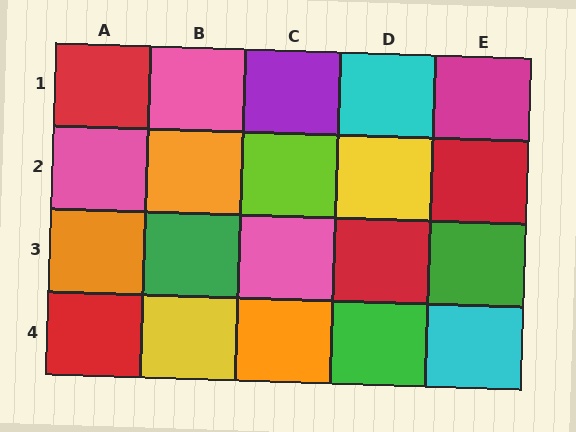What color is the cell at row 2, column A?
Pink.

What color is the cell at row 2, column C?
Lime.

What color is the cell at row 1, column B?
Pink.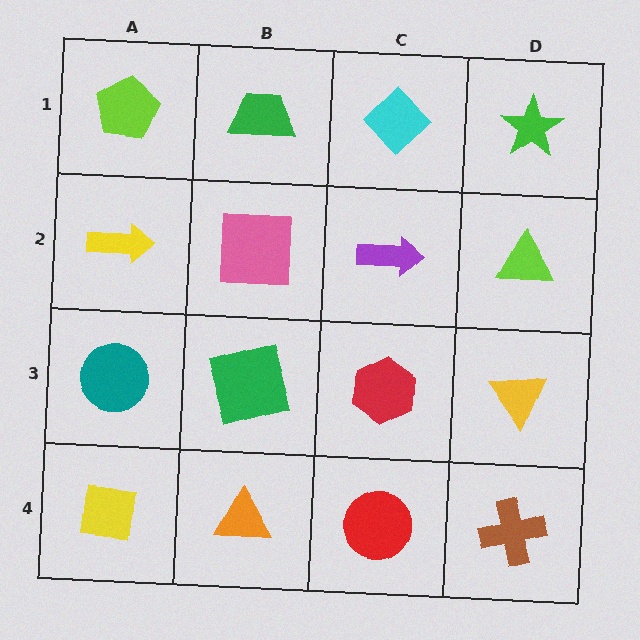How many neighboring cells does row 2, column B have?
4.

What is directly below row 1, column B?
A pink square.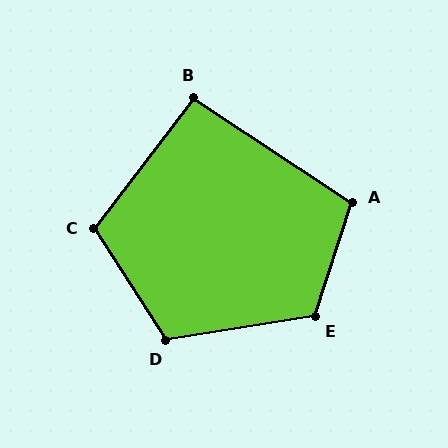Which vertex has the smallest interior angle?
B, at approximately 94 degrees.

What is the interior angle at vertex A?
Approximately 106 degrees (obtuse).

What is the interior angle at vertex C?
Approximately 110 degrees (obtuse).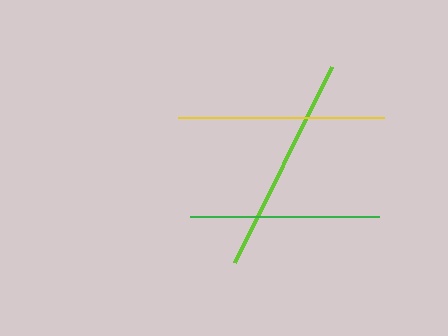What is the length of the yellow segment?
The yellow segment is approximately 207 pixels long.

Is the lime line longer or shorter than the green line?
The lime line is longer than the green line.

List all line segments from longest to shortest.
From longest to shortest: lime, yellow, green.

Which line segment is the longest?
The lime line is the longest at approximately 219 pixels.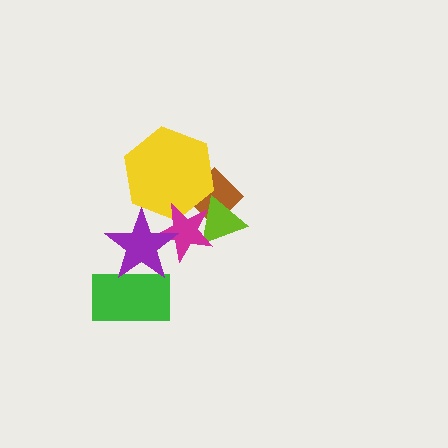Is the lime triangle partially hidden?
Yes, it is partially covered by another shape.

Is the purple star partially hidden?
No, no other shape covers it.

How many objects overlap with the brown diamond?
3 objects overlap with the brown diamond.